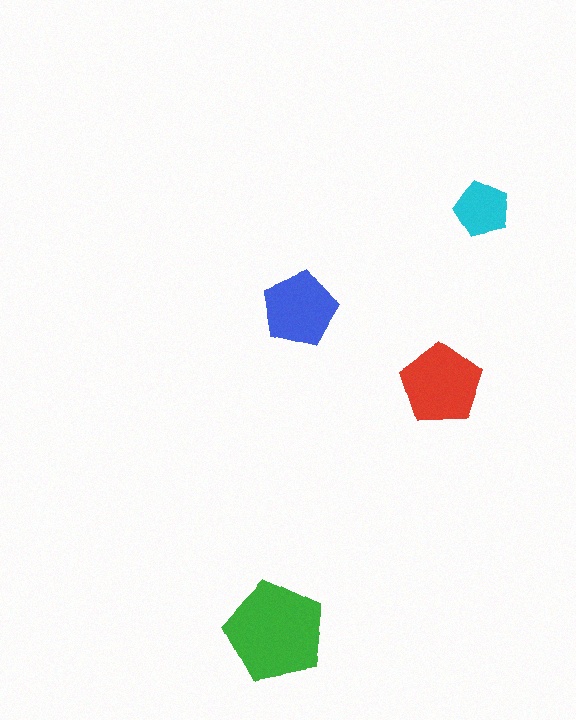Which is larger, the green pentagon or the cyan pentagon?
The green one.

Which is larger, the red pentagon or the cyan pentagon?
The red one.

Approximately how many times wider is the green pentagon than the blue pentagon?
About 1.5 times wider.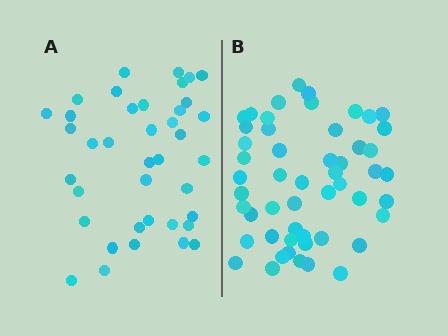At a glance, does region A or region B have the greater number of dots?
Region B (the right region) has more dots.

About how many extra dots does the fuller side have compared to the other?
Region B has approximately 15 more dots than region A.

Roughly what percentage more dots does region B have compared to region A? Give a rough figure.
About 35% more.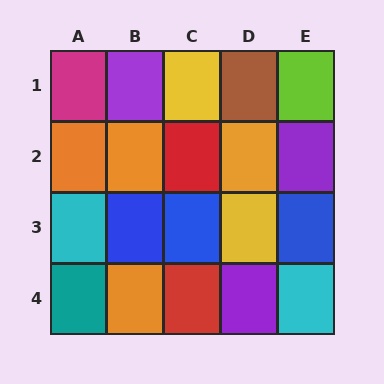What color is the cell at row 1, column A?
Magenta.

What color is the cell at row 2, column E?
Purple.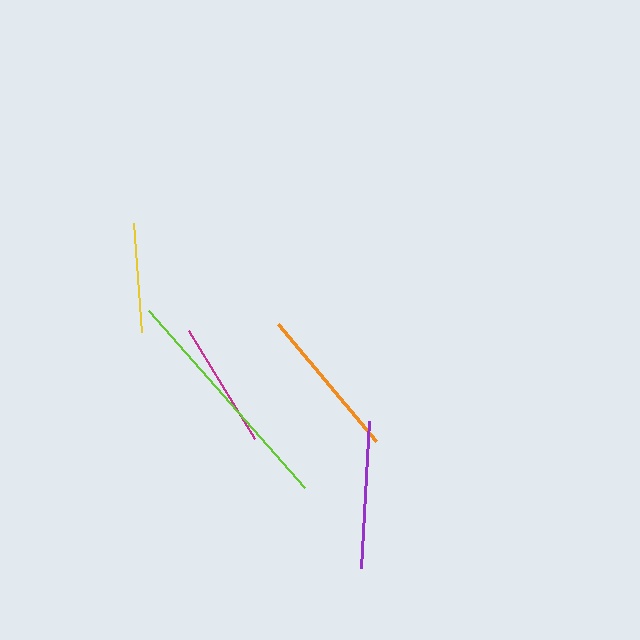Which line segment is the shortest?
The yellow line is the shortest at approximately 108 pixels.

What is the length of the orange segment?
The orange segment is approximately 152 pixels long.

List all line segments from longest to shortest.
From longest to shortest: lime, orange, purple, magenta, yellow.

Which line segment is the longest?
The lime line is the longest at approximately 236 pixels.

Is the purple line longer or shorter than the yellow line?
The purple line is longer than the yellow line.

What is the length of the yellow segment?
The yellow segment is approximately 108 pixels long.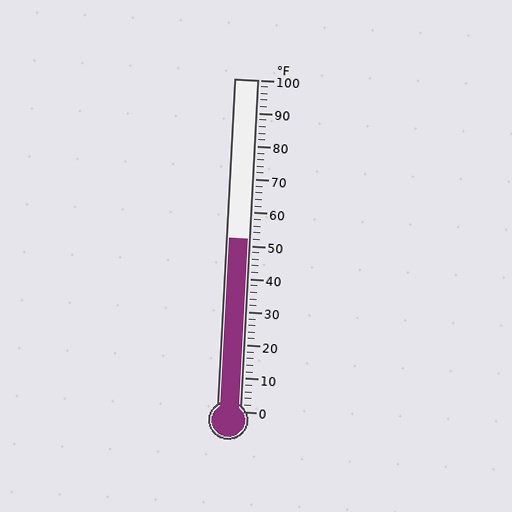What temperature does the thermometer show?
The thermometer shows approximately 52°F.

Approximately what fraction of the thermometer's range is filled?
The thermometer is filled to approximately 50% of its range.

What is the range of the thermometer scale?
The thermometer scale ranges from 0°F to 100°F.